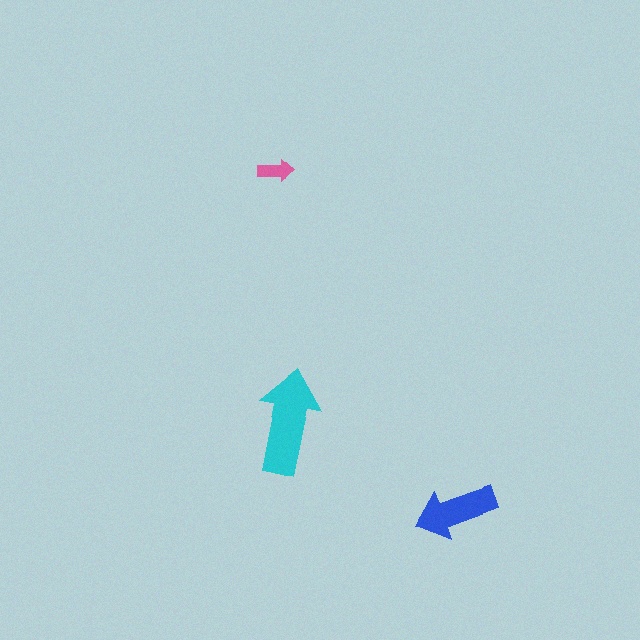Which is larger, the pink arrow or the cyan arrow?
The cyan one.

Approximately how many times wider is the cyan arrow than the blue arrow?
About 1.5 times wider.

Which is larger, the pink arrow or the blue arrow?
The blue one.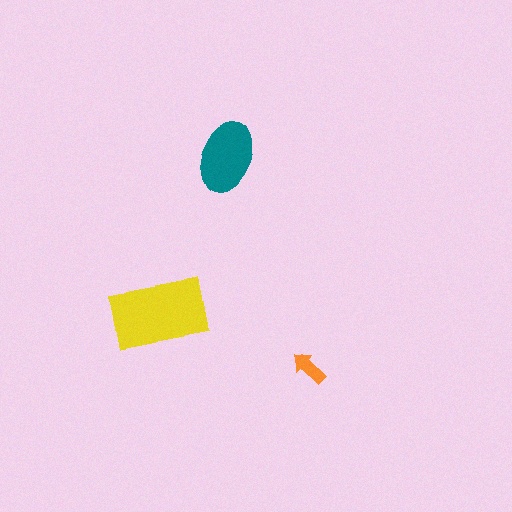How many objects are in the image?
There are 3 objects in the image.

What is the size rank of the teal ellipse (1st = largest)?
2nd.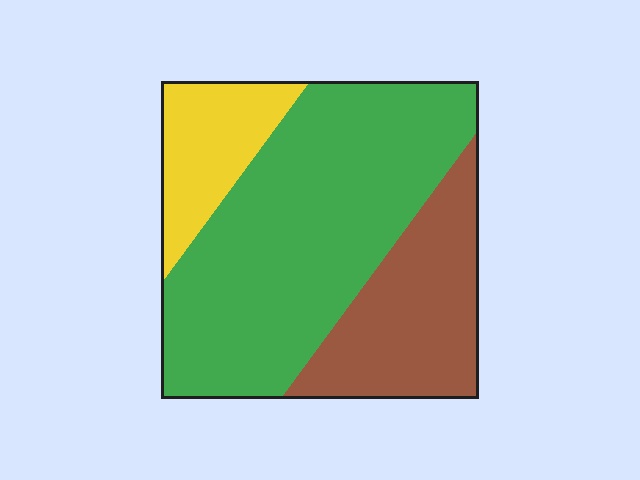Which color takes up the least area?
Yellow, at roughly 15%.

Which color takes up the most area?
Green, at roughly 60%.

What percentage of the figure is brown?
Brown covers about 25% of the figure.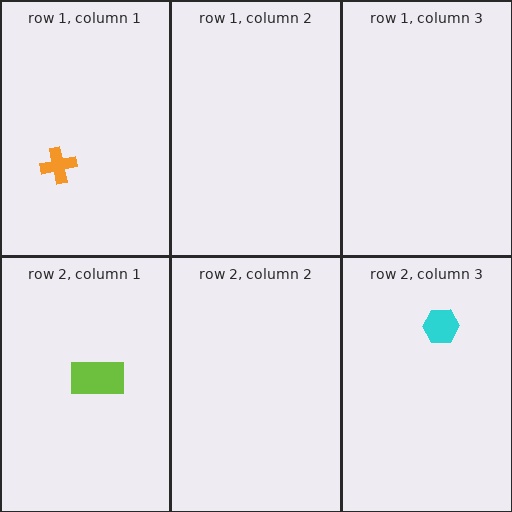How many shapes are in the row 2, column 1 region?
1.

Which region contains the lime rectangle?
The row 2, column 1 region.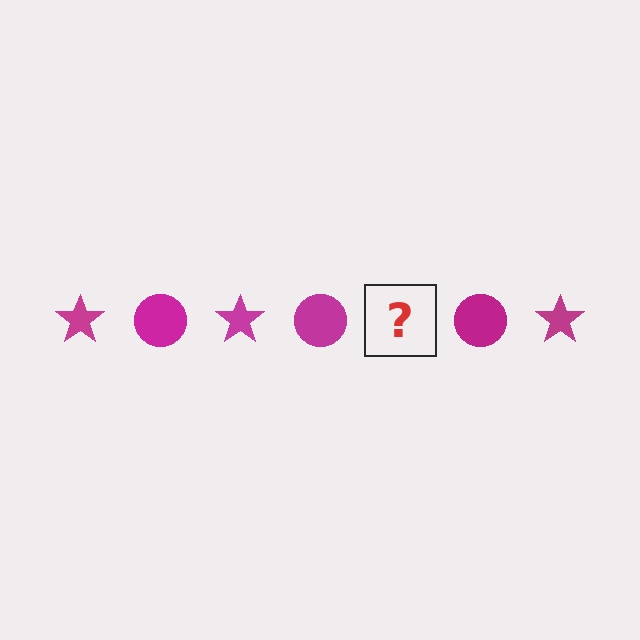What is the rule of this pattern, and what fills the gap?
The rule is that the pattern cycles through star, circle shapes in magenta. The gap should be filled with a magenta star.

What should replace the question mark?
The question mark should be replaced with a magenta star.